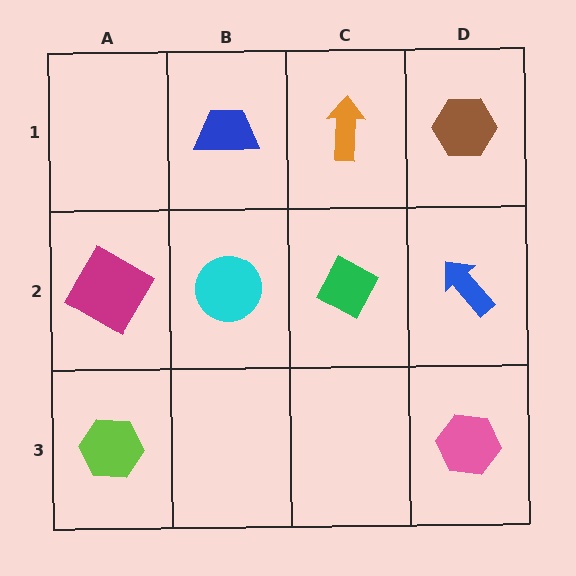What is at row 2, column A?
A magenta square.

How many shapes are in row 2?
4 shapes.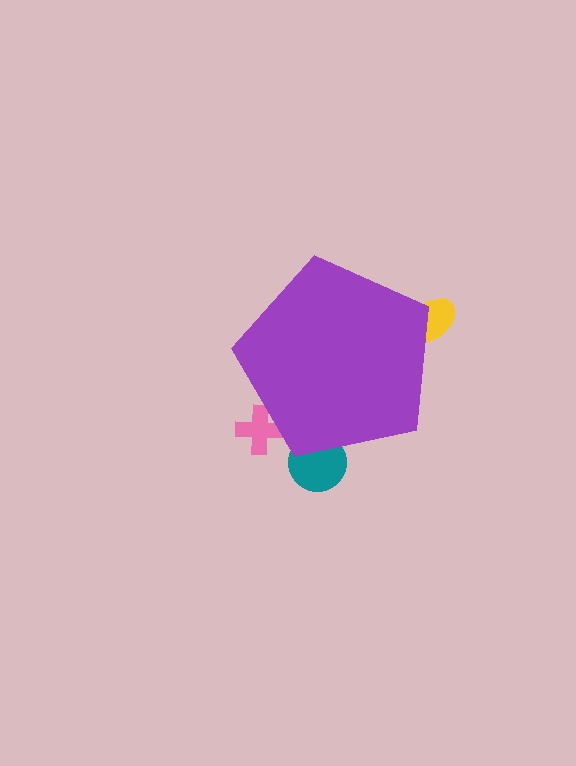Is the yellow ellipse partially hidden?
Yes, the yellow ellipse is partially hidden behind the purple pentagon.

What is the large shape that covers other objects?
A purple pentagon.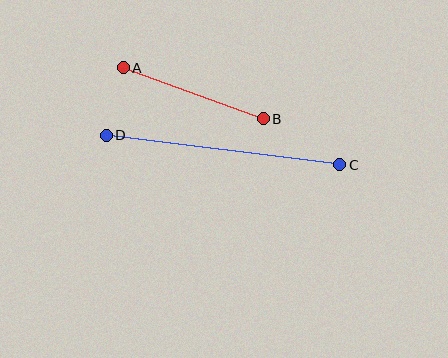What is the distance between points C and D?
The distance is approximately 235 pixels.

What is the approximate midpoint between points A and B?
The midpoint is at approximately (193, 93) pixels.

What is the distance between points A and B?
The distance is approximately 149 pixels.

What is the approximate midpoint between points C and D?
The midpoint is at approximately (223, 150) pixels.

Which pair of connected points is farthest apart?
Points C and D are farthest apart.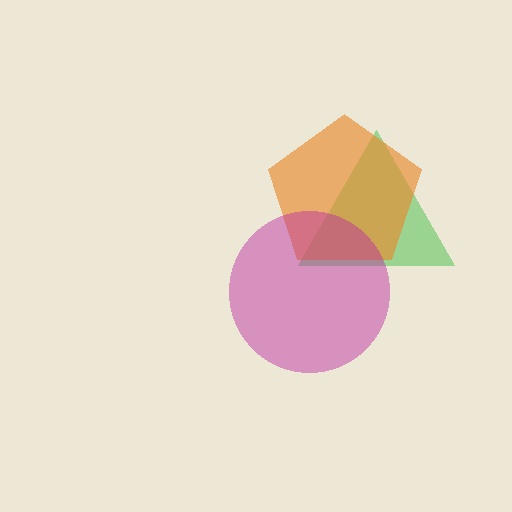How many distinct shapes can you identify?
There are 3 distinct shapes: a green triangle, an orange pentagon, a magenta circle.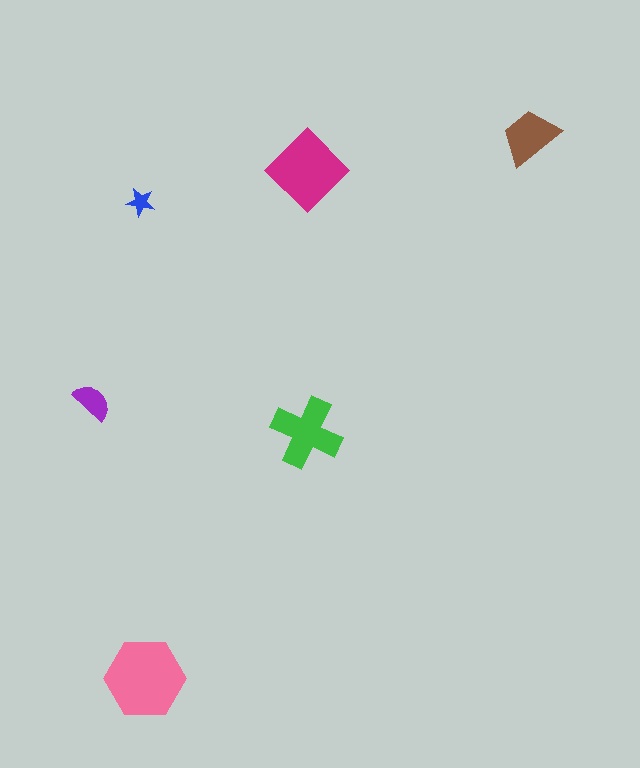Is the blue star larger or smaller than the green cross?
Smaller.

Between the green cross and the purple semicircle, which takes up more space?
The green cross.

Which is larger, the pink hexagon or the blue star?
The pink hexagon.